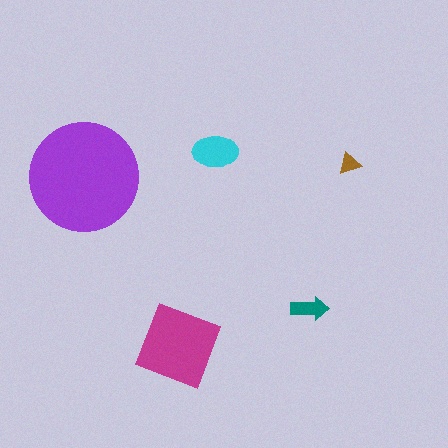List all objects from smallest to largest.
The brown triangle, the teal arrow, the cyan ellipse, the magenta diamond, the purple circle.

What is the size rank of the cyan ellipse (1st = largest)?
3rd.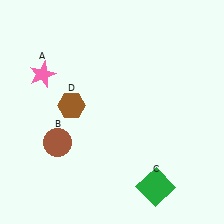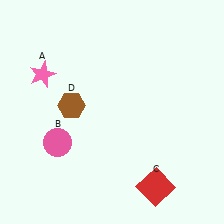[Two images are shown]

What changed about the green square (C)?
In Image 1, C is green. In Image 2, it changed to red.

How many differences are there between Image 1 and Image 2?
There are 2 differences between the two images.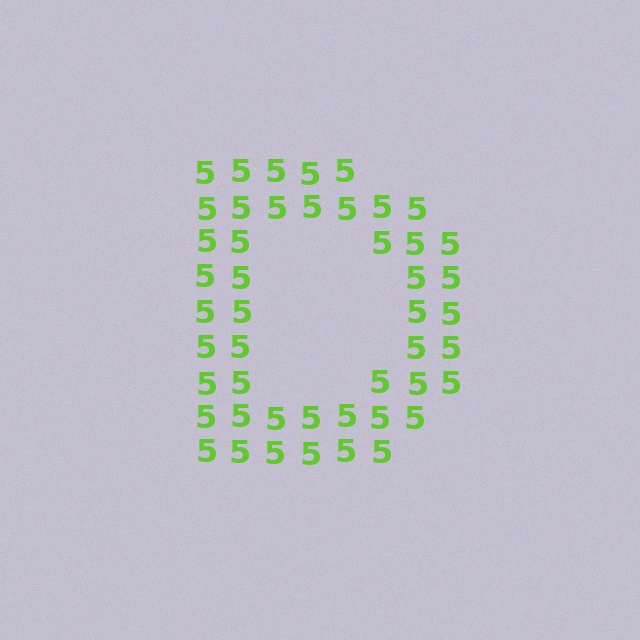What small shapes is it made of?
It is made of small digit 5's.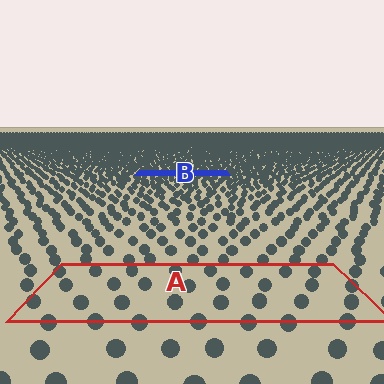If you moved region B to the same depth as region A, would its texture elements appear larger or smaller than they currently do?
They would appear larger. At a closer depth, the same texture elements are projected at a bigger on-screen size.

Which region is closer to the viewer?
Region A is closer. The texture elements there are larger and more spread out.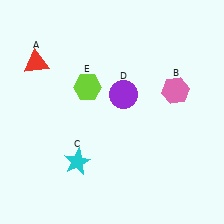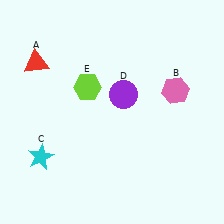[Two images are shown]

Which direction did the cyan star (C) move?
The cyan star (C) moved left.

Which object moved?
The cyan star (C) moved left.